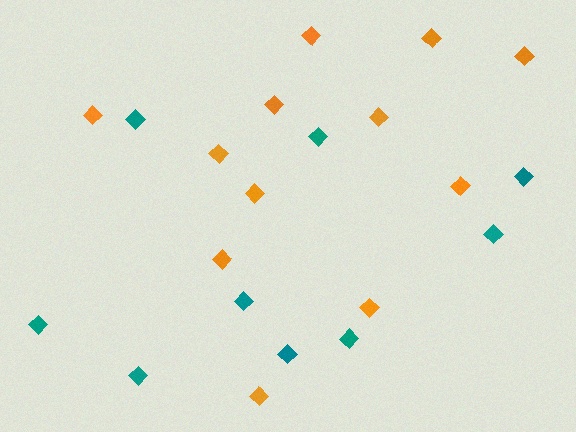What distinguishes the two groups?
There are 2 groups: one group of teal diamonds (9) and one group of orange diamonds (12).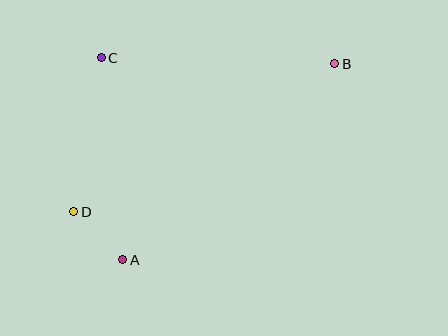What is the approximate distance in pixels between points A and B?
The distance between A and B is approximately 289 pixels.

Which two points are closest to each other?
Points A and D are closest to each other.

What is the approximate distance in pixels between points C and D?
The distance between C and D is approximately 156 pixels.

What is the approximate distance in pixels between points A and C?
The distance between A and C is approximately 203 pixels.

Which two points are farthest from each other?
Points B and D are farthest from each other.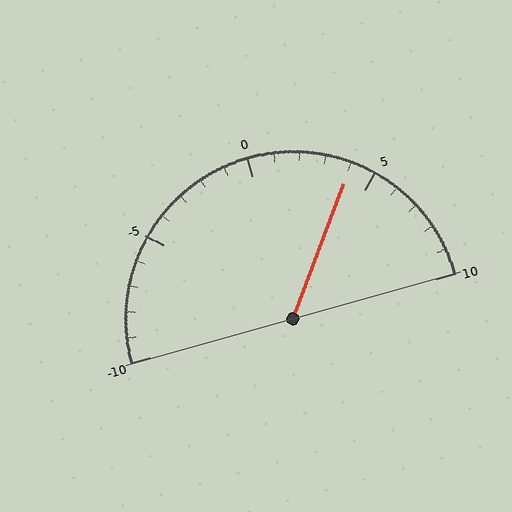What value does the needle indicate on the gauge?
The needle indicates approximately 4.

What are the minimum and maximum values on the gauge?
The gauge ranges from -10 to 10.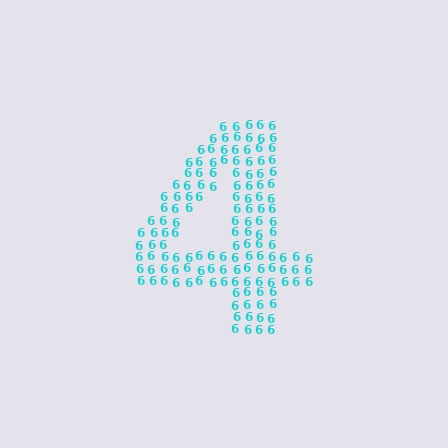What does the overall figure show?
The overall figure shows the digit 4.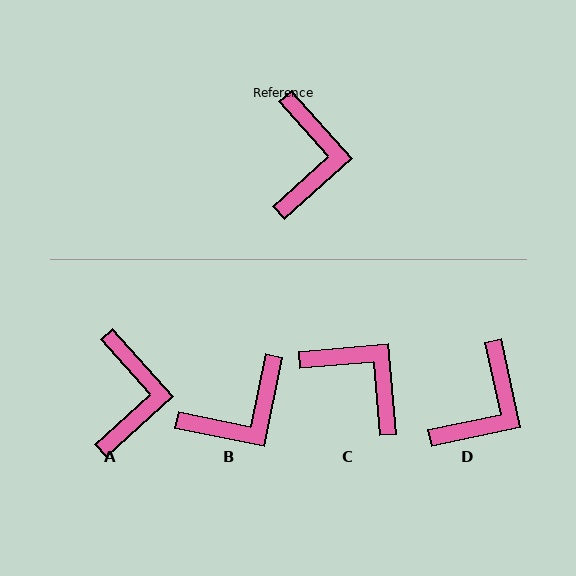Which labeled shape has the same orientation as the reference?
A.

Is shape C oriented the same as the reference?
No, it is off by about 53 degrees.